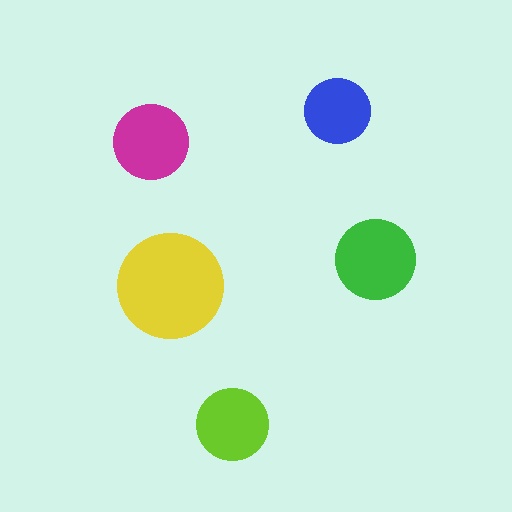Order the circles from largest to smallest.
the yellow one, the green one, the magenta one, the lime one, the blue one.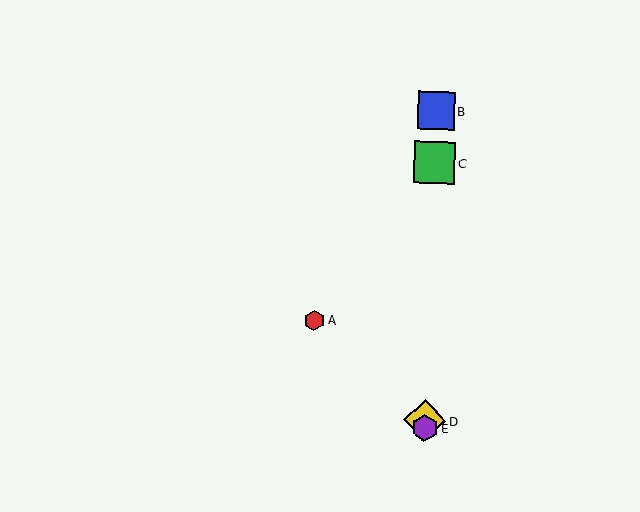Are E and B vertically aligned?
Yes, both are at x≈425.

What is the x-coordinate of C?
Object C is at x≈434.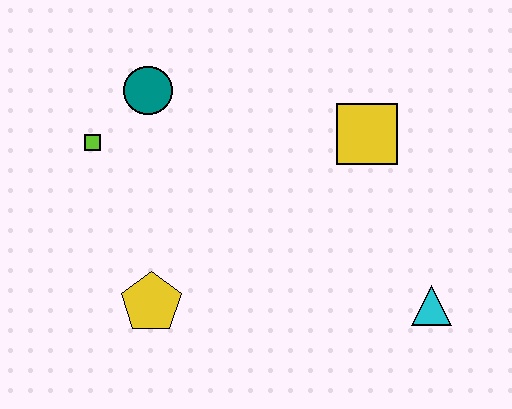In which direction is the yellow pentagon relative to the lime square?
The yellow pentagon is below the lime square.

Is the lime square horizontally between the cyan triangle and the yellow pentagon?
No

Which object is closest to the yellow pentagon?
The lime square is closest to the yellow pentagon.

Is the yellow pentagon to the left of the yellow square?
Yes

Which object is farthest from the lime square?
The cyan triangle is farthest from the lime square.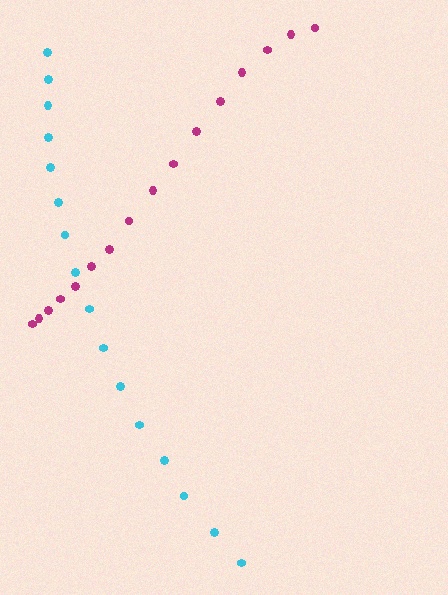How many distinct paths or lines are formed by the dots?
There are 2 distinct paths.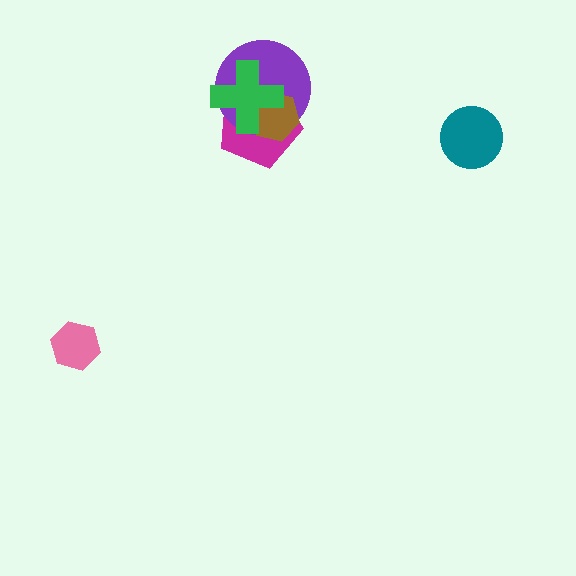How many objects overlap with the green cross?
3 objects overlap with the green cross.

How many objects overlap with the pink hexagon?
0 objects overlap with the pink hexagon.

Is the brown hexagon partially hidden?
Yes, it is partially covered by another shape.